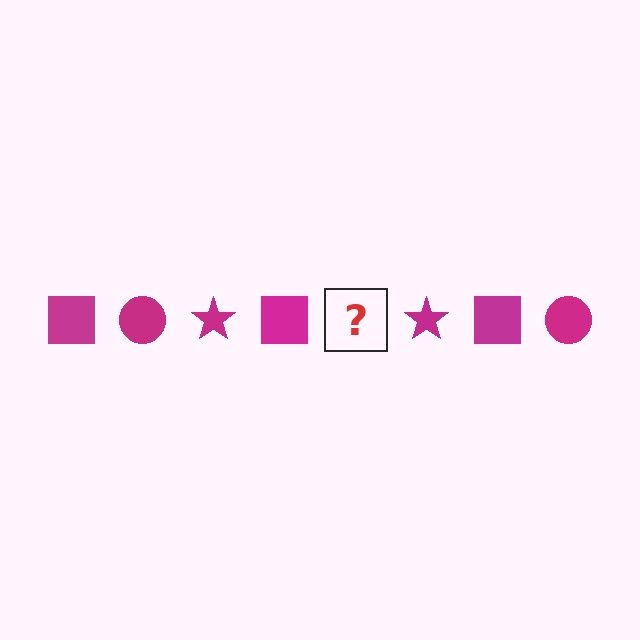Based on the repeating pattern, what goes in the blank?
The blank should be a magenta circle.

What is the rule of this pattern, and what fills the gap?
The rule is that the pattern cycles through square, circle, star shapes in magenta. The gap should be filled with a magenta circle.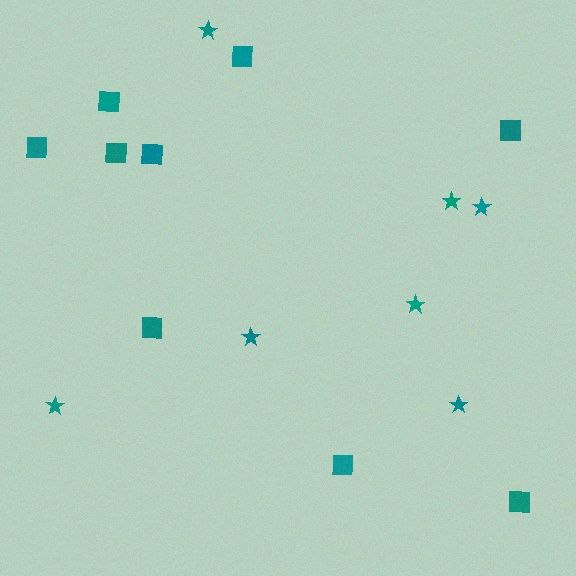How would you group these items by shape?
There are 2 groups: one group of stars (7) and one group of squares (9).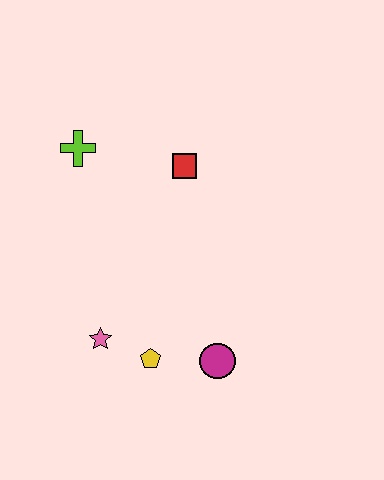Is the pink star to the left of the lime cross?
No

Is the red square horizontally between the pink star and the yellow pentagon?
No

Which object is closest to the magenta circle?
The yellow pentagon is closest to the magenta circle.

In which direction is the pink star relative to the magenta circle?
The pink star is to the left of the magenta circle.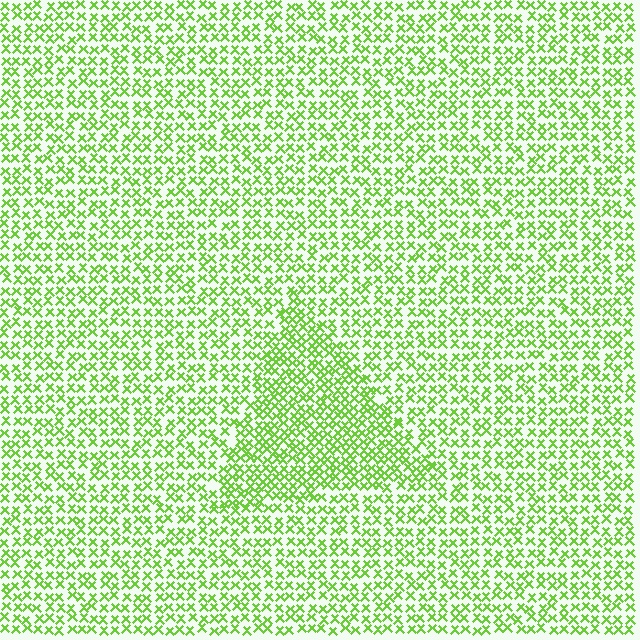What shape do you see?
I see a triangle.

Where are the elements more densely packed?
The elements are more densely packed inside the triangle boundary.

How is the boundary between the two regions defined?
The boundary is defined by a change in element density (approximately 1.6x ratio). All elements are the same color, size, and shape.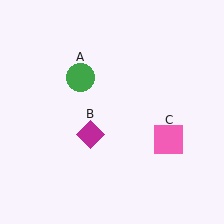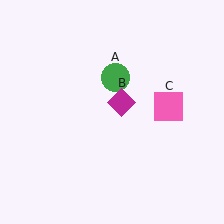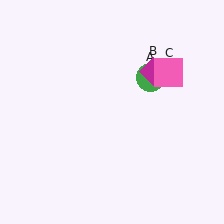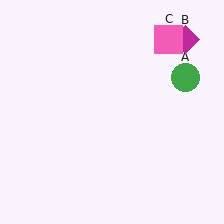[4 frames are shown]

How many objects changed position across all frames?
3 objects changed position: green circle (object A), magenta diamond (object B), pink square (object C).